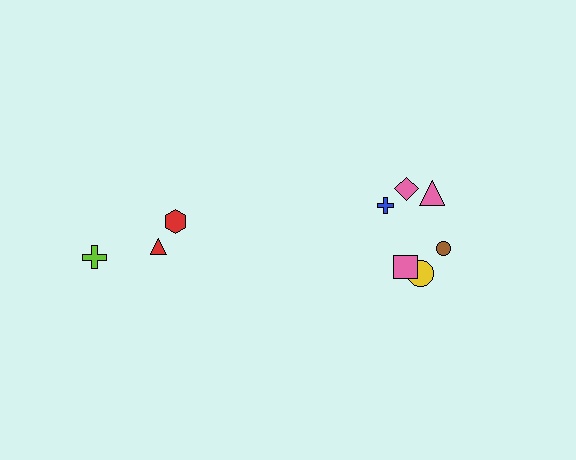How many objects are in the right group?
There are 6 objects.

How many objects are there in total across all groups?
There are 9 objects.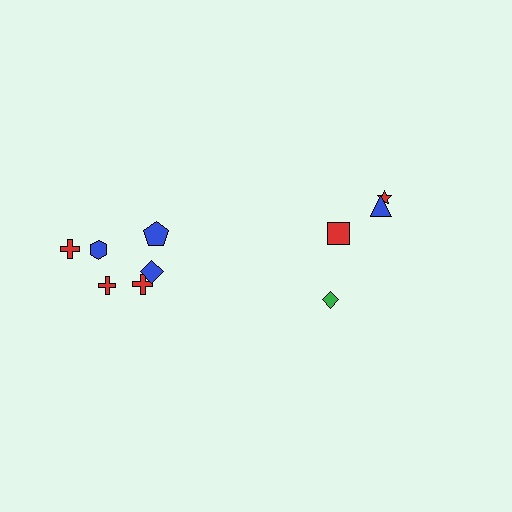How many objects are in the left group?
There are 6 objects.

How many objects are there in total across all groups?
There are 10 objects.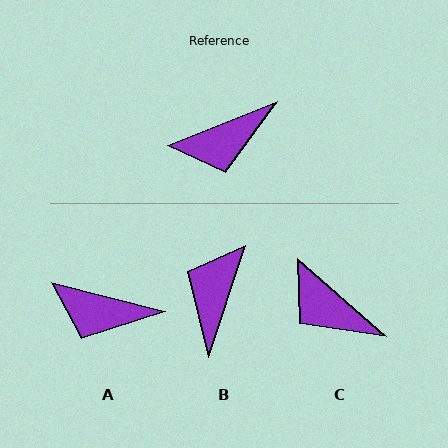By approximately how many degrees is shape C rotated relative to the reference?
Approximately 62 degrees clockwise.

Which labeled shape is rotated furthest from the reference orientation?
B, about 130 degrees away.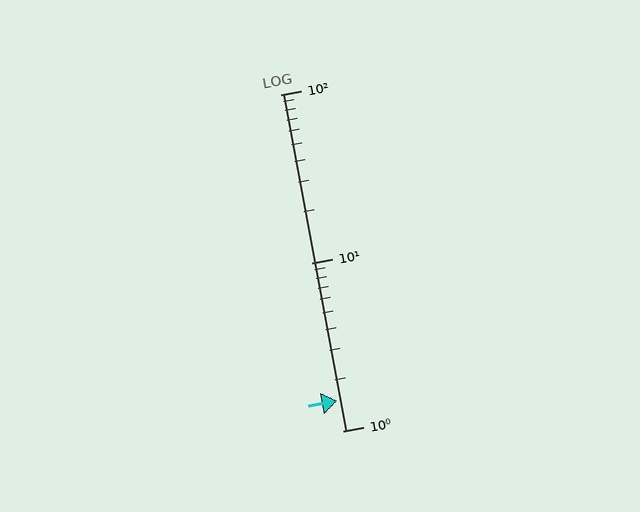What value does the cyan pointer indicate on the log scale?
The pointer indicates approximately 1.5.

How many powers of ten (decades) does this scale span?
The scale spans 2 decades, from 1 to 100.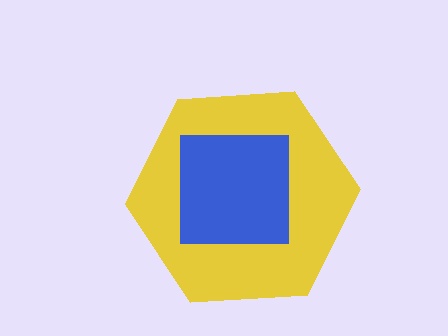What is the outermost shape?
The yellow hexagon.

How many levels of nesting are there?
2.